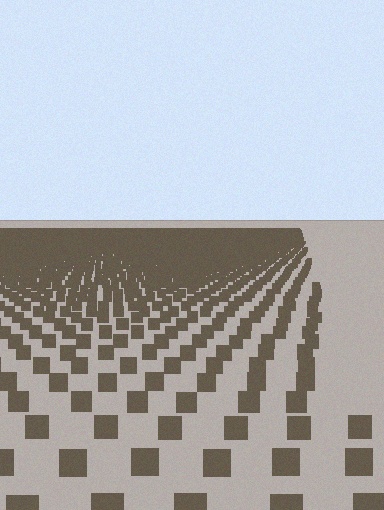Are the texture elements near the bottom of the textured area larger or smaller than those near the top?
Larger. Near the bottom, elements are closer to the viewer and appear at a bigger on-screen size.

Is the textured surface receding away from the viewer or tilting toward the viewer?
The surface is receding away from the viewer. Texture elements get smaller and denser toward the top.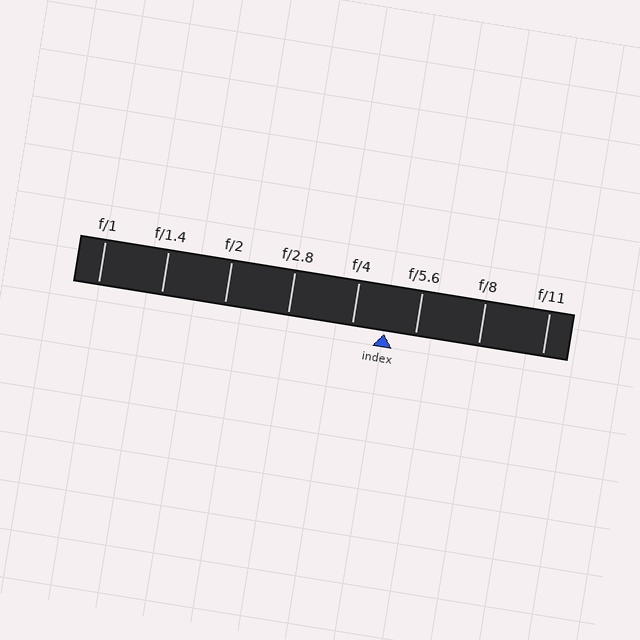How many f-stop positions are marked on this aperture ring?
There are 8 f-stop positions marked.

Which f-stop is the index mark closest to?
The index mark is closest to f/5.6.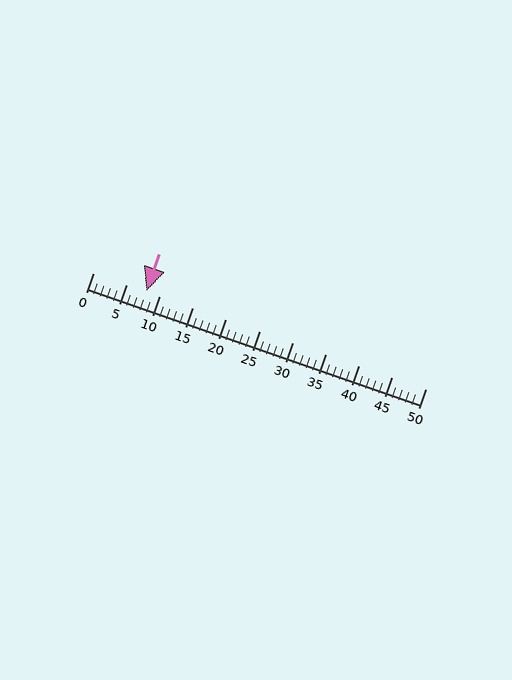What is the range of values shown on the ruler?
The ruler shows values from 0 to 50.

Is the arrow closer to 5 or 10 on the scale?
The arrow is closer to 10.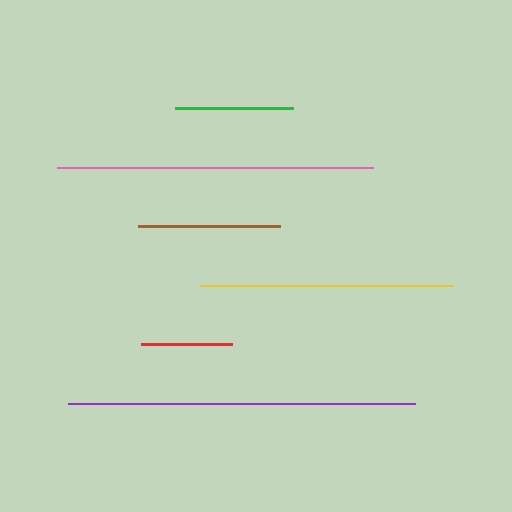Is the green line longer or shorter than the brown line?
The brown line is longer than the green line.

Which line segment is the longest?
The purple line is the longest at approximately 347 pixels.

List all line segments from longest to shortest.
From longest to shortest: purple, pink, yellow, brown, green, red.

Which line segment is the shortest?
The red line is the shortest at approximately 91 pixels.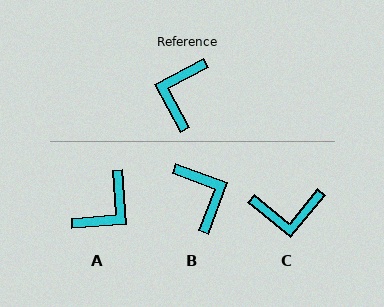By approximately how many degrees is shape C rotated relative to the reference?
Approximately 113 degrees counter-clockwise.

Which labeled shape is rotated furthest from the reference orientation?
A, about 156 degrees away.